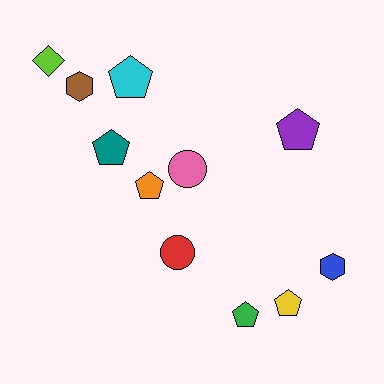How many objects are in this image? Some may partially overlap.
There are 11 objects.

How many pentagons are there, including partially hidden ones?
There are 6 pentagons.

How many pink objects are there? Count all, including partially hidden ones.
There is 1 pink object.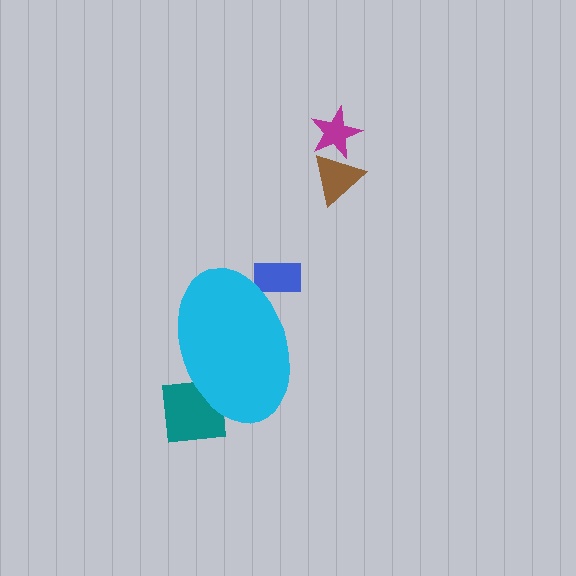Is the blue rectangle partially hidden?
Yes, the blue rectangle is partially hidden behind the cyan ellipse.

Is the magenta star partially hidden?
No, the magenta star is fully visible.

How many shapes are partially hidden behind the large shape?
2 shapes are partially hidden.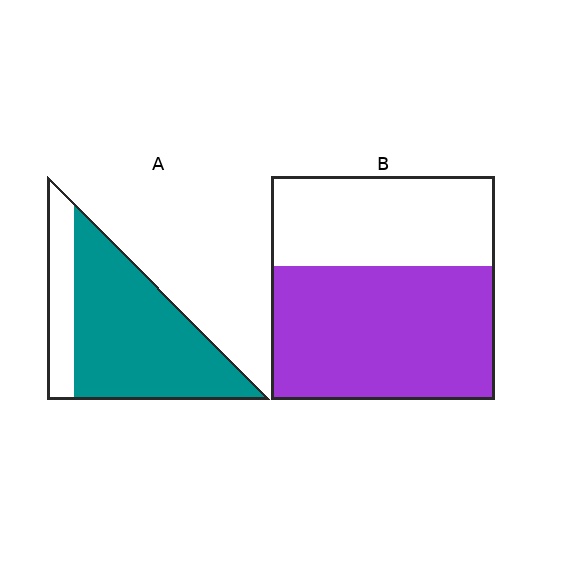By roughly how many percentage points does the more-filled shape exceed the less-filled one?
By roughly 15 percentage points (A over B).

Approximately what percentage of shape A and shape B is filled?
A is approximately 75% and B is approximately 60%.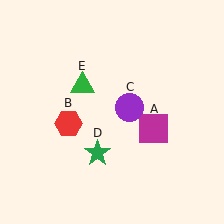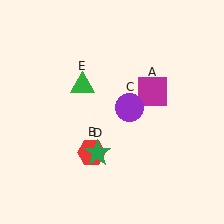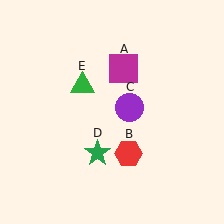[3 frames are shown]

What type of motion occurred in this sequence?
The magenta square (object A), red hexagon (object B) rotated counterclockwise around the center of the scene.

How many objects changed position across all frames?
2 objects changed position: magenta square (object A), red hexagon (object B).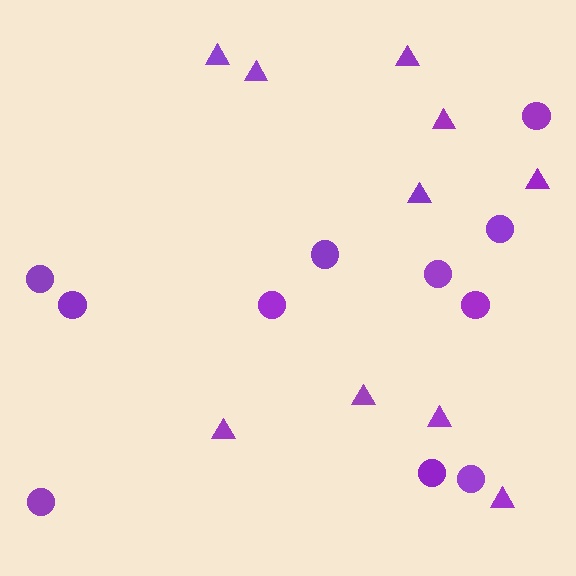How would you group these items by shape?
There are 2 groups: one group of circles (11) and one group of triangles (10).